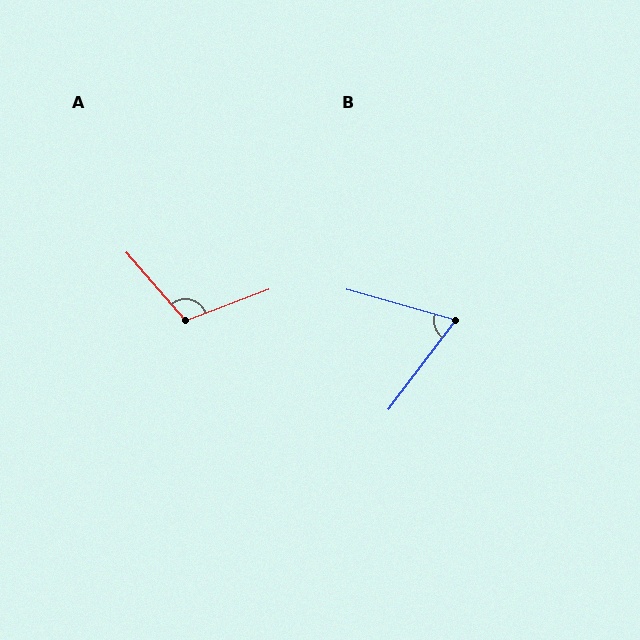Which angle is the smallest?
B, at approximately 69 degrees.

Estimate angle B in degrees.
Approximately 69 degrees.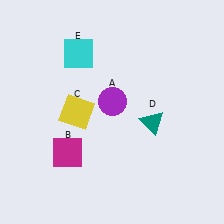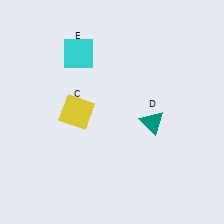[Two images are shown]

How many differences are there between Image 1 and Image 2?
There are 2 differences between the two images.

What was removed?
The purple circle (A), the magenta square (B) were removed in Image 2.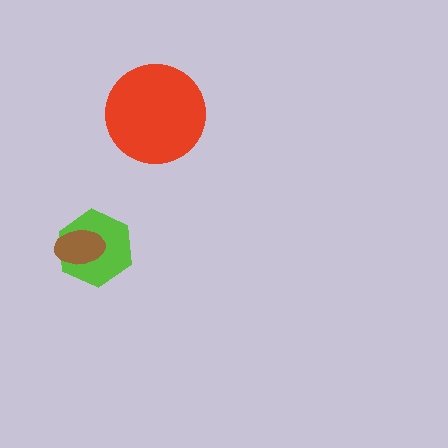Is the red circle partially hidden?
No, no other shape covers it.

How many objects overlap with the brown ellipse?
1 object overlaps with the brown ellipse.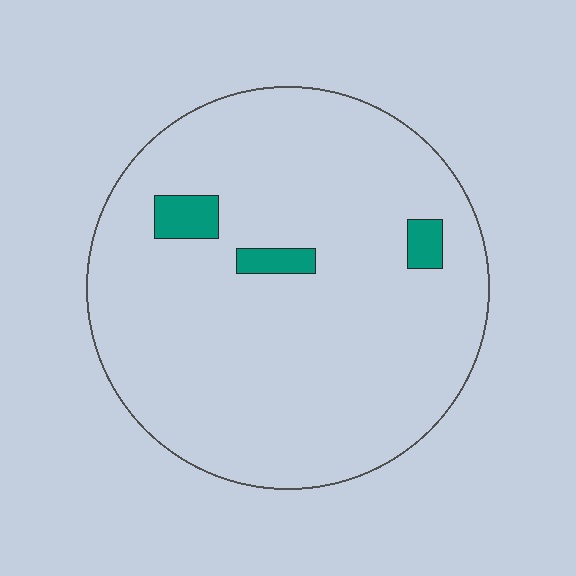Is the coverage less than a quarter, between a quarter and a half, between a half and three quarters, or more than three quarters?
Less than a quarter.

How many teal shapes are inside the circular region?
3.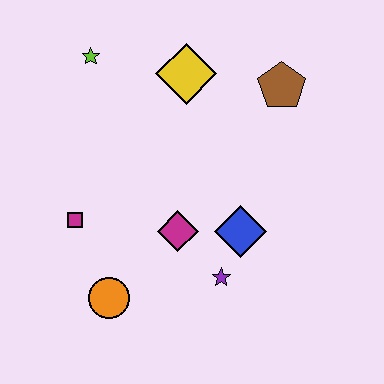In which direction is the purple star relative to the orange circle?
The purple star is to the right of the orange circle.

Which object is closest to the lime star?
The yellow diamond is closest to the lime star.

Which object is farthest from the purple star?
The lime star is farthest from the purple star.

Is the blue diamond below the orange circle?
No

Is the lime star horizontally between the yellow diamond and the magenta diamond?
No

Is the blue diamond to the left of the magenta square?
No